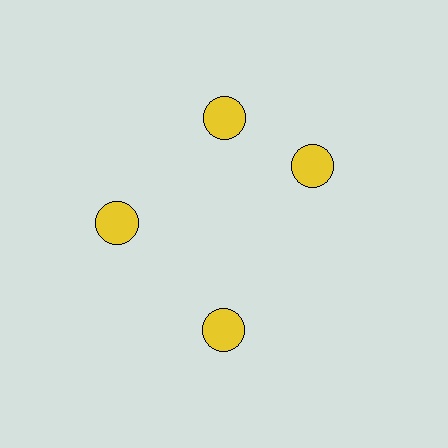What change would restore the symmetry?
The symmetry would be restored by rotating it back into even spacing with its neighbors so that all 4 circles sit at equal angles and equal distance from the center.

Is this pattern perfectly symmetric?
No. The 4 yellow circles are arranged in a ring, but one element near the 3 o'clock position is rotated out of alignment along the ring, breaking the 4-fold rotational symmetry.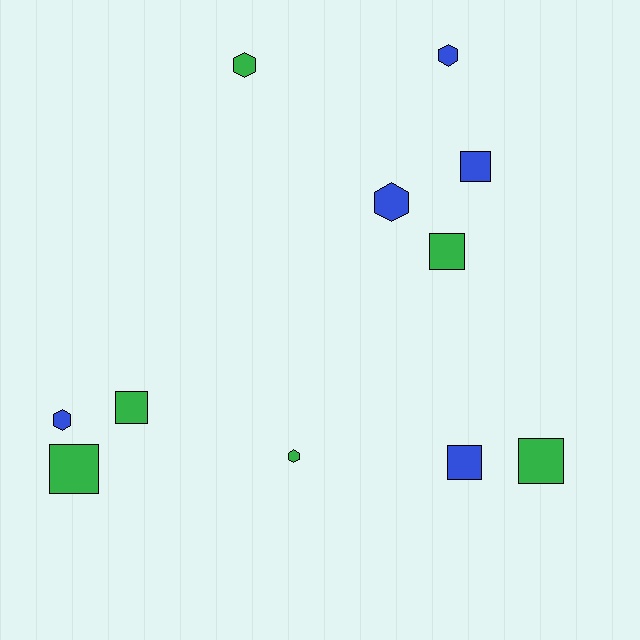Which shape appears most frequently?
Square, with 6 objects.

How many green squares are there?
There are 4 green squares.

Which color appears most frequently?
Green, with 6 objects.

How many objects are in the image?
There are 11 objects.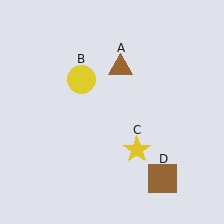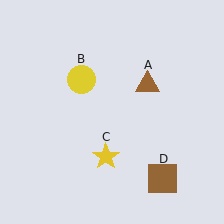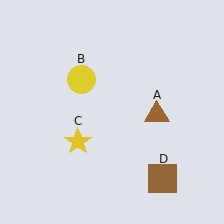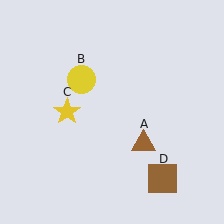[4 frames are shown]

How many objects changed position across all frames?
2 objects changed position: brown triangle (object A), yellow star (object C).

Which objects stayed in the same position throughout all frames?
Yellow circle (object B) and brown square (object D) remained stationary.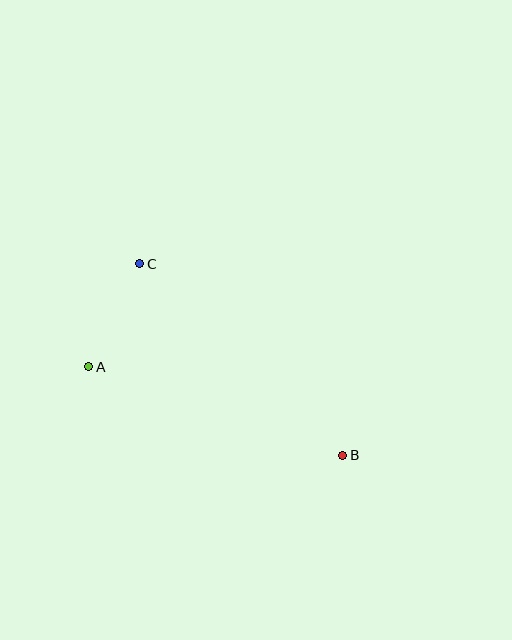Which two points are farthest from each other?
Points B and C are farthest from each other.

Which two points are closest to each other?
Points A and C are closest to each other.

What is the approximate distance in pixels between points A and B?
The distance between A and B is approximately 269 pixels.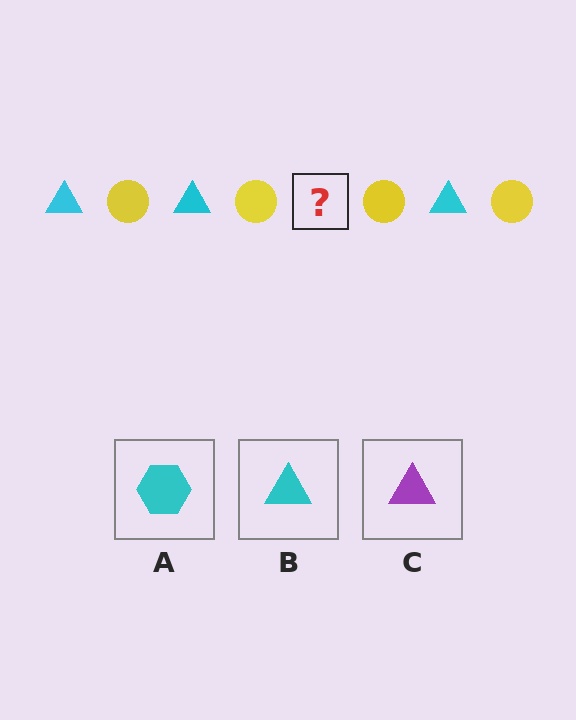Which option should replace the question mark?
Option B.